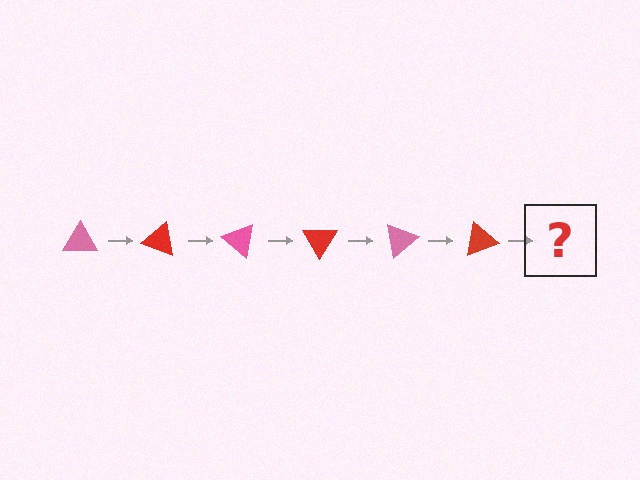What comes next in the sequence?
The next element should be a pink triangle, rotated 120 degrees from the start.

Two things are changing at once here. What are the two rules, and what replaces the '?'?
The two rules are that it rotates 20 degrees each step and the color cycles through pink and red. The '?' should be a pink triangle, rotated 120 degrees from the start.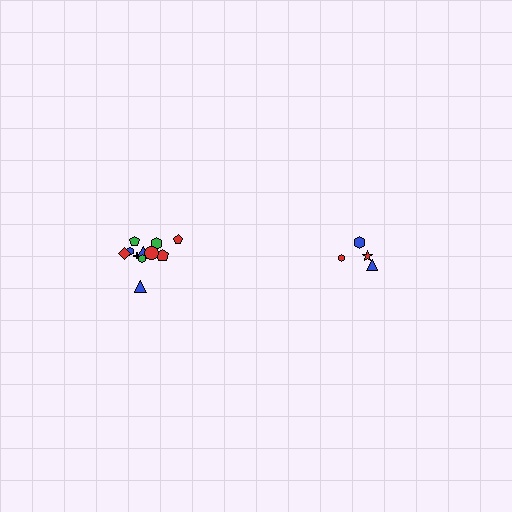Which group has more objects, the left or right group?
The left group.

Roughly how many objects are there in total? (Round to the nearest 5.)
Roughly 15 objects in total.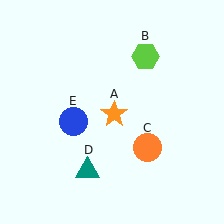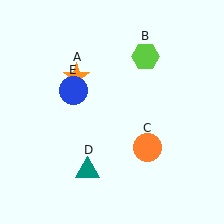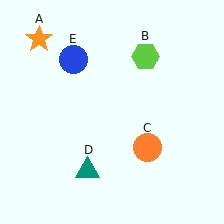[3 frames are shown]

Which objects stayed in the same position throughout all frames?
Lime hexagon (object B) and orange circle (object C) and teal triangle (object D) remained stationary.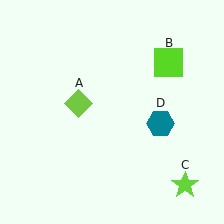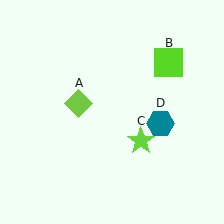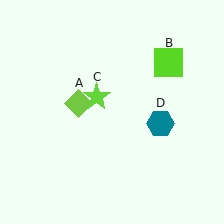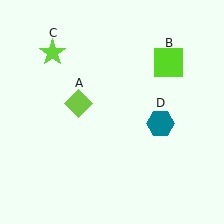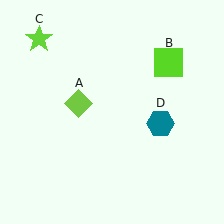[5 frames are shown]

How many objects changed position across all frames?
1 object changed position: lime star (object C).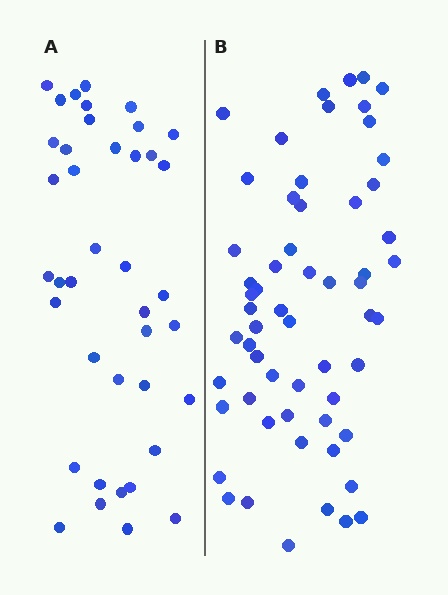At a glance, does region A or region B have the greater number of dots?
Region B (the right region) has more dots.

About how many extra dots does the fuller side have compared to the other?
Region B has approximately 20 more dots than region A.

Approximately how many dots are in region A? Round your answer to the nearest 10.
About 40 dots.